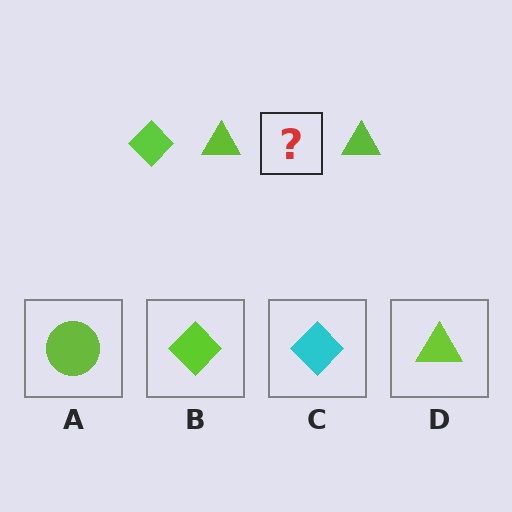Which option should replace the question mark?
Option B.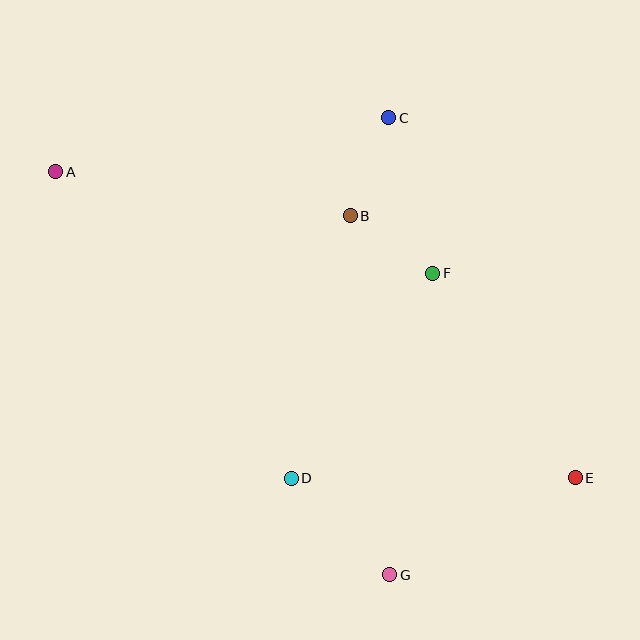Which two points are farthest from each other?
Points A and E are farthest from each other.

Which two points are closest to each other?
Points B and F are closest to each other.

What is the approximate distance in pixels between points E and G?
The distance between E and G is approximately 209 pixels.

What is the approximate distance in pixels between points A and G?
The distance between A and G is approximately 524 pixels.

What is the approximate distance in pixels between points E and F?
The distance between E and F is approximately 249 pixels.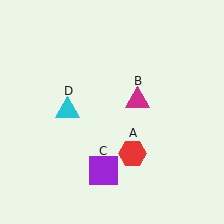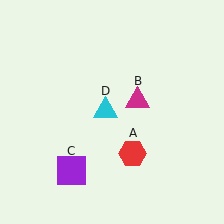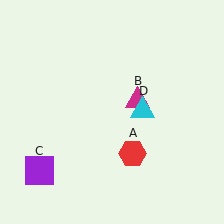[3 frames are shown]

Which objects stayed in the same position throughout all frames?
Red hexagon (object A) and magenta triangle (object B) remained stationary.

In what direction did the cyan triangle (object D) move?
The cyan triangle (object D) moved right.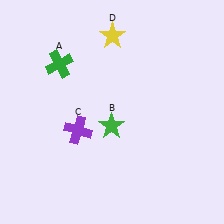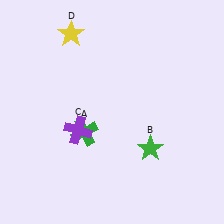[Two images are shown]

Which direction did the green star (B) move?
The green star (B) moved right.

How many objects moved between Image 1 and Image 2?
3 objects moved between the two images.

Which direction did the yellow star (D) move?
The yellow star (D) moved left.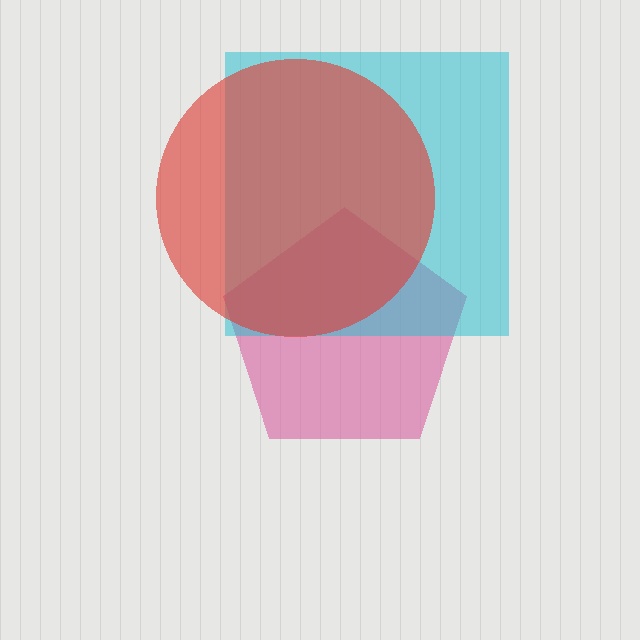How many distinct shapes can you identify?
There are 3 distinct shapes: a pink pentagon, a cyan square, a red circle.